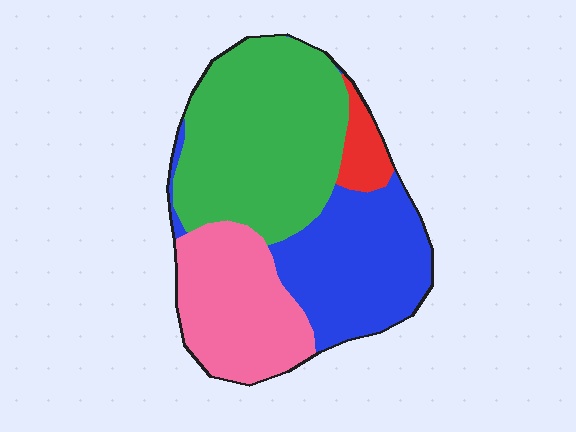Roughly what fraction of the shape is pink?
Pink takes up about one quarter (1/4) of the shape.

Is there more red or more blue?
Blue.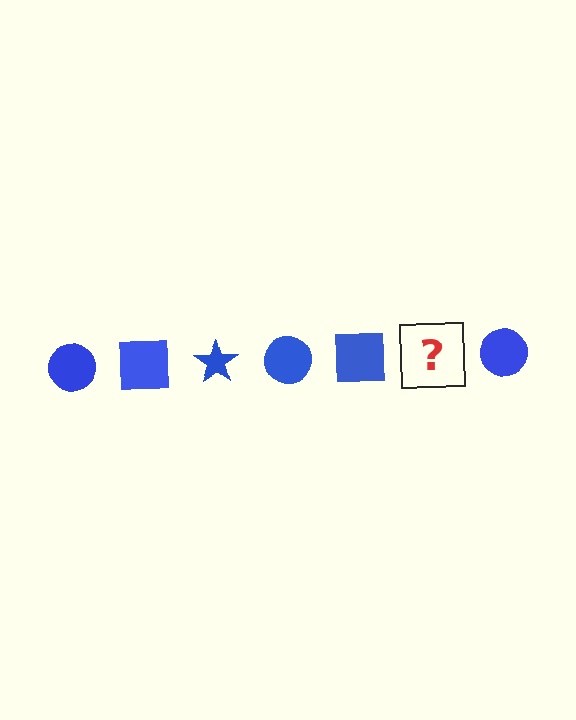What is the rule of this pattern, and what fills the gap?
The rule is that the pattern cycles through circle, square, star shapes in blue. The gap should be filled with a blue star.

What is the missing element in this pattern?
The missing element is a blue star.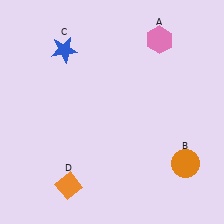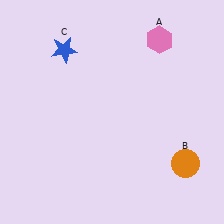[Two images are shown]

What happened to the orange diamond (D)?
The orange diamond (D) was removed in Image 2. It was in the bottom-left area of Image 1.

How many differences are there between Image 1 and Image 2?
There is 1 difference between the two images.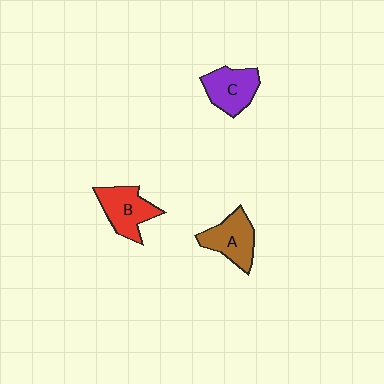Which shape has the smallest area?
Shape C (purple).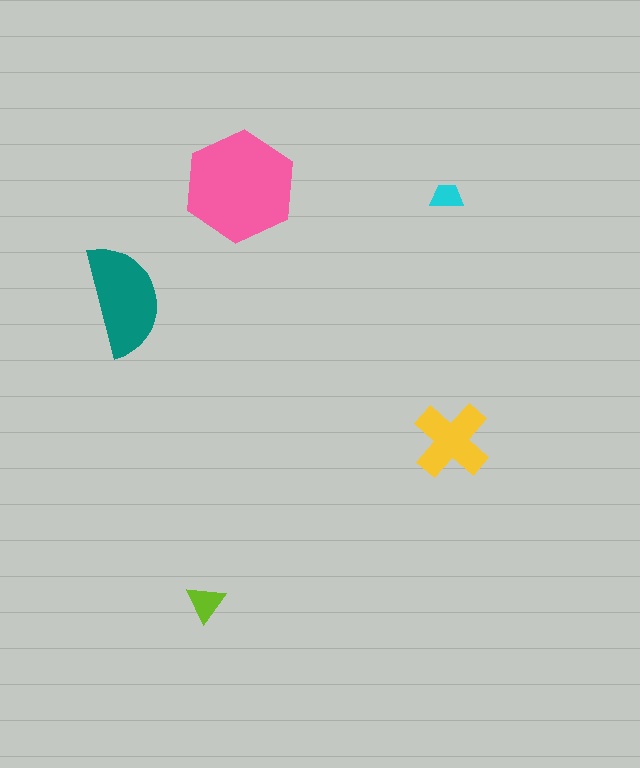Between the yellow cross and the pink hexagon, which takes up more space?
The pink hexagon.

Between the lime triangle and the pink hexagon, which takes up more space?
The pink hexagon.